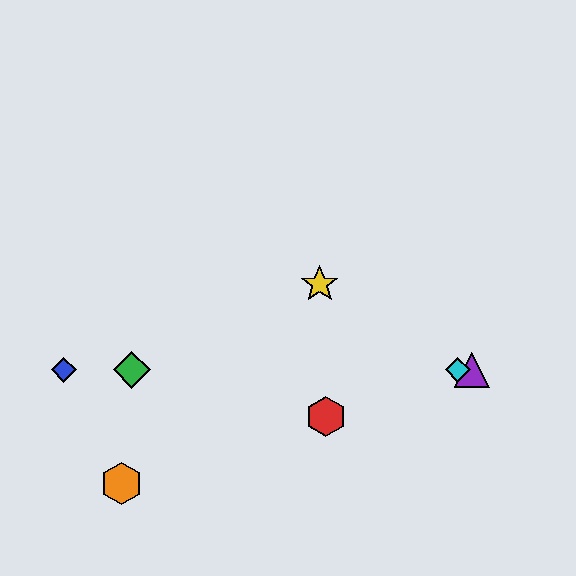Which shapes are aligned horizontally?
The blue diamond, the green diamond, the purple triangle, the cyan diamond are aligned horizontally.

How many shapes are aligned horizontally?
4 shapes (the blue diamond, the green diamond, the purple triangle, the cyan diamond) are aligned horizontally.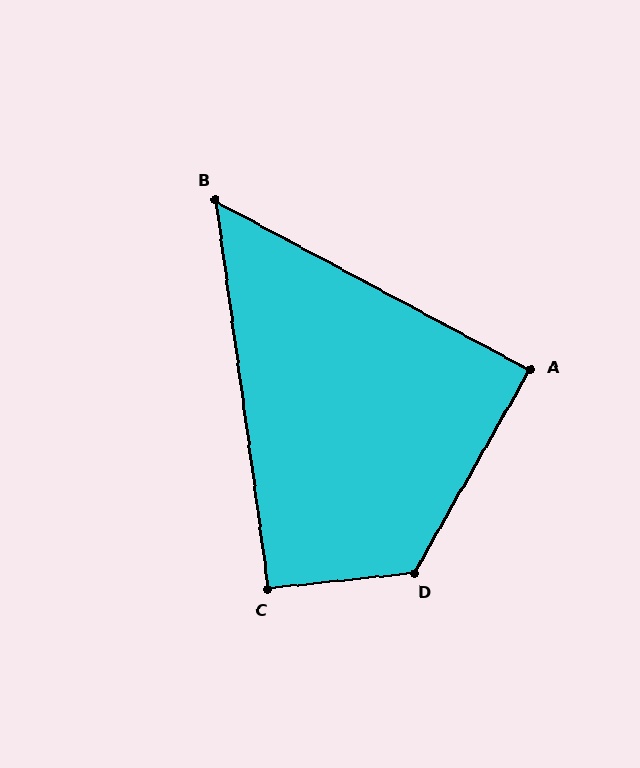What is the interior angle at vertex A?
Approximately 88 degrees (approximately right).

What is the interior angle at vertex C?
Approximately 92 degrees (approximately right).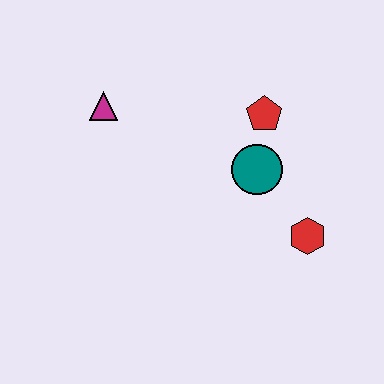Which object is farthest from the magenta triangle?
The red hexagon is farthest from the magenta triangle.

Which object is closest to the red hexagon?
The teal circle is closest to the red hexagon.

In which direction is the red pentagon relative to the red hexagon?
The red pentagon is above the red hexagon.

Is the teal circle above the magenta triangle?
No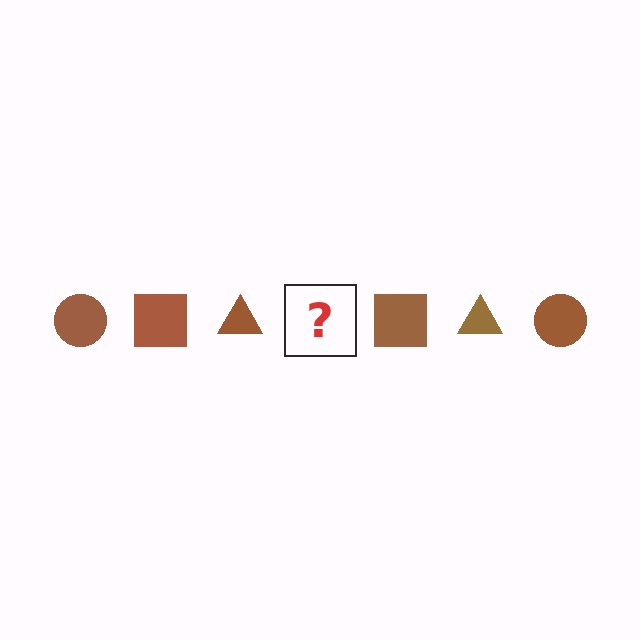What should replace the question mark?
The question mark should be replaced with a brown circle.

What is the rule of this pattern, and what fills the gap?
The rule is that the pattern cycles through circle, square, triangle shapes in brown. The gap should be filled with a brown circle.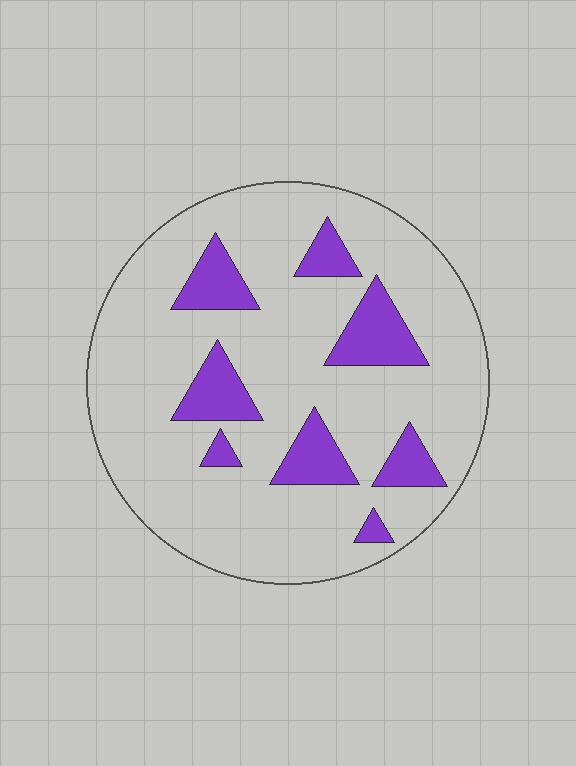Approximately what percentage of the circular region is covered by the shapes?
Approximately 20%.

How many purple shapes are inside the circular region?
8.